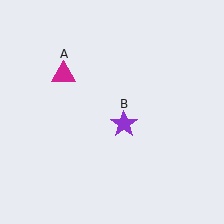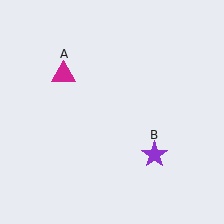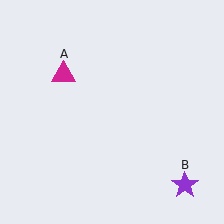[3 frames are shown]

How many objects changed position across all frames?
1 object changed position: purple star (object B).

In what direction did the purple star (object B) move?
The purple star (object B) moved down and to the right.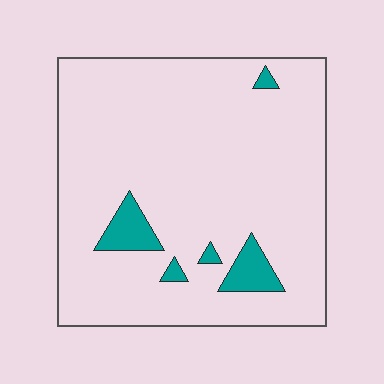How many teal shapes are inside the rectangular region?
5.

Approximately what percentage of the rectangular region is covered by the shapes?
Approximately 5%.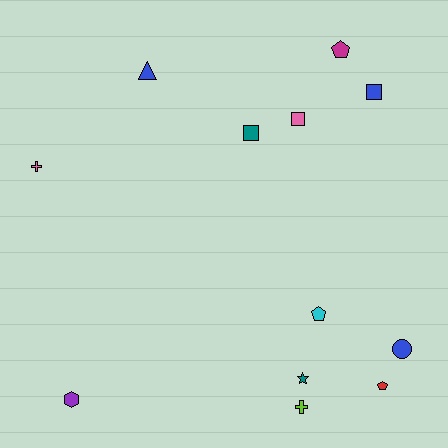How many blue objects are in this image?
There are 3 blue objects.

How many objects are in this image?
There are 12 objects.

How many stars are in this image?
There is 1 star.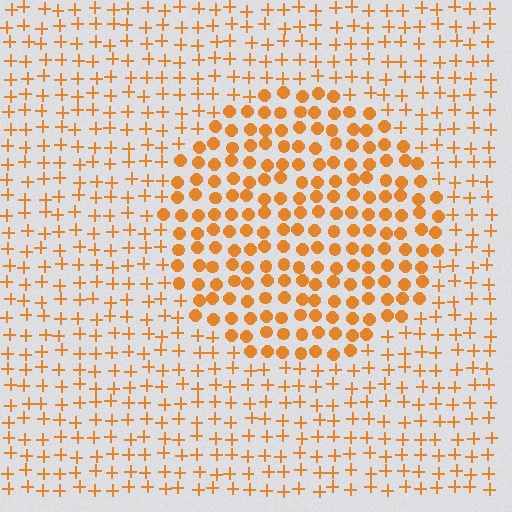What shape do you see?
I see a circle.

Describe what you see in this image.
The image is filled with small orange elements arranged in a uniform grid. A circle-shaped region contains circles, while the surrounding area contains plus signs. The boundary is defined purely by the change in element shape.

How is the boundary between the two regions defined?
The boundary is defined by a change in element shape: circles inside vs. plus signs outside. All elements share the same color and spacing.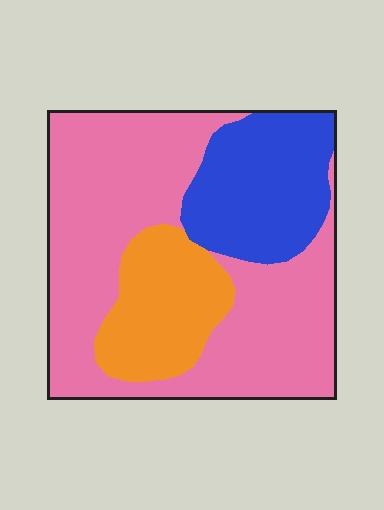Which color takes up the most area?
Pink, at roughly 60%.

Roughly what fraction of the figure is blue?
Blue takes up about one fifth (1/5) of the figure.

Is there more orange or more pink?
Pink.